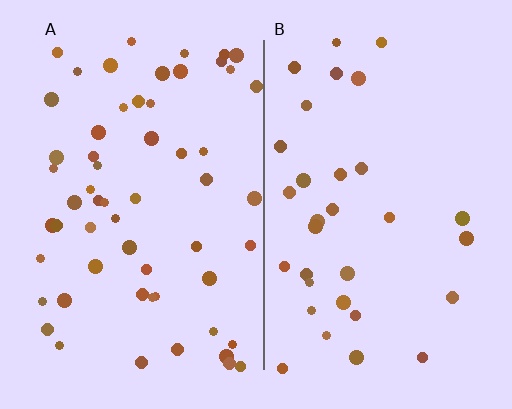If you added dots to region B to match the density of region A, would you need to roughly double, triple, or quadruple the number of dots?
Approximately double.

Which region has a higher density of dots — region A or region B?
A (the left).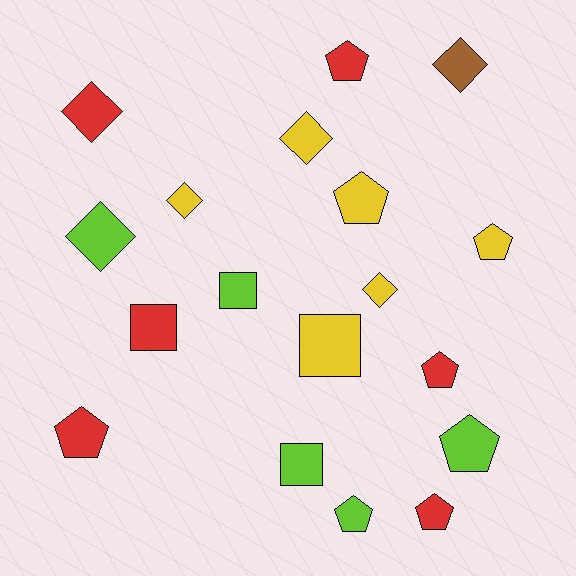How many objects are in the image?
There are 18 objects.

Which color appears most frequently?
Red, with 6 objects.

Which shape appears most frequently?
Pentagon, with 8 objects.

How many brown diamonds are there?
There is 1 brown diamond.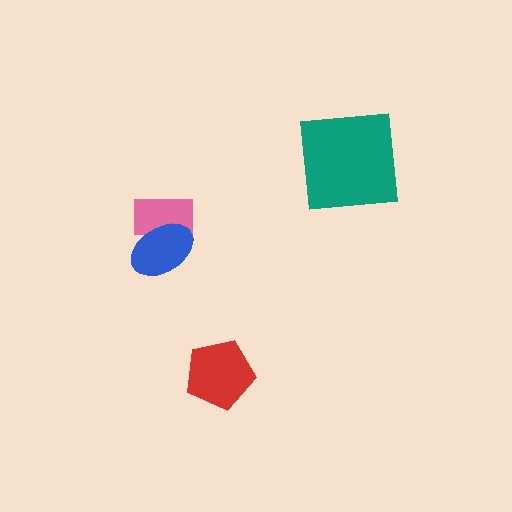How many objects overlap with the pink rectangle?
1 object overlaps with the pink rectangle.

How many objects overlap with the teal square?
0 objects overlap with the teal square.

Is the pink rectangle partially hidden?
Yes, it is partially covered by another shape.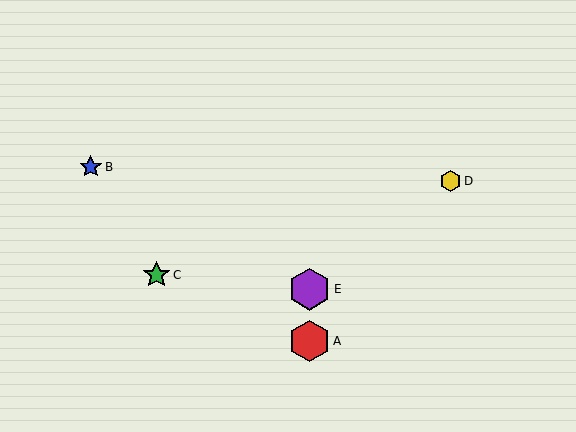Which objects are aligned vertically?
Objects A, E are aligned vertically.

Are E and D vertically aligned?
No, E is at x≈310 and D is at x≈451.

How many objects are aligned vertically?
2 objects (A, E) are aligned vertically.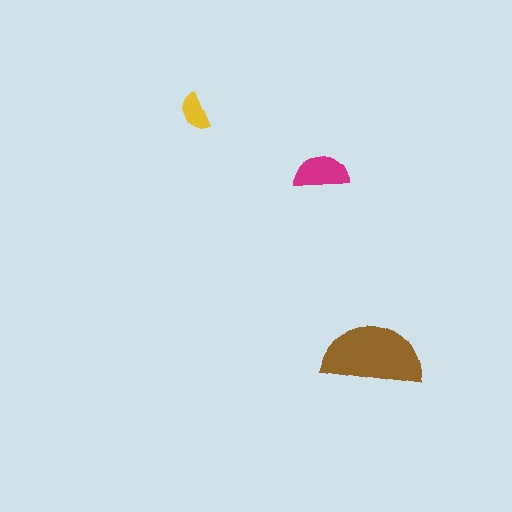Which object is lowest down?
The brown semicircle is bottommost.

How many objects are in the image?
There are 3 objects in the image.